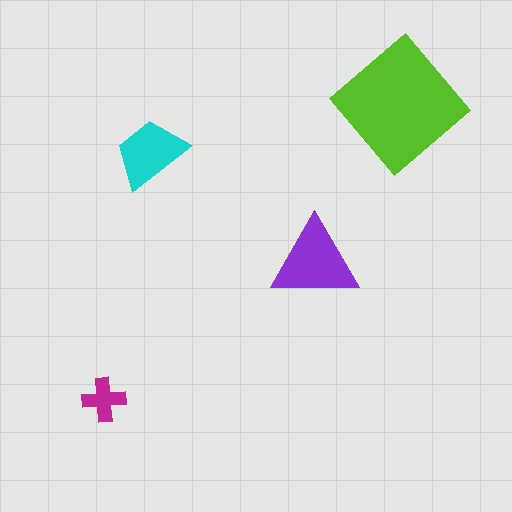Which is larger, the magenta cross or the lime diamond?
The lime diamond.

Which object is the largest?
The lime diamond.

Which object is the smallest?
The magenta cross.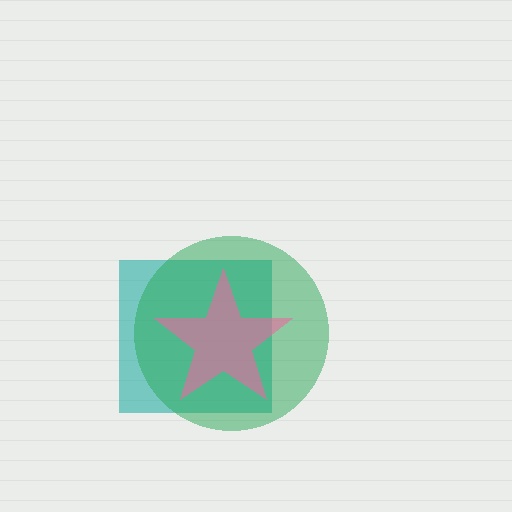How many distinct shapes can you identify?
There are 3 distinct shapes: a teal square, a green circle, a pink star.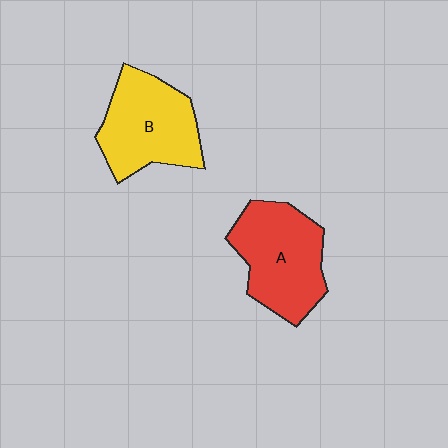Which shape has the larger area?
Shape A (red).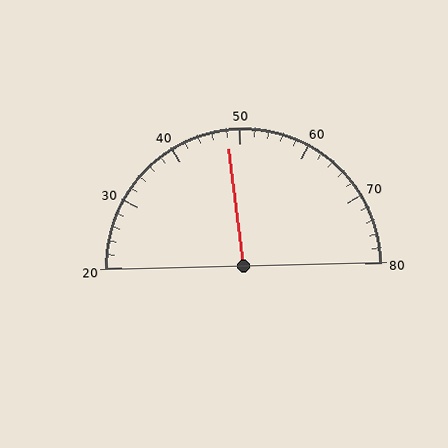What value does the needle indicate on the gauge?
The needle indicates approximately 48.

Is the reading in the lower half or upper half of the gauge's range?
The reading is in the lower half of the range (20 to 80).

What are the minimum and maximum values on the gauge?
The gauge ranges from 20 to 80.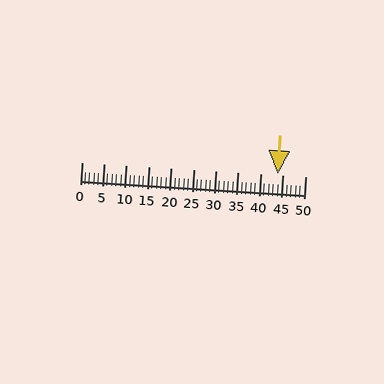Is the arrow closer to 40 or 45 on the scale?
The arrow is closer to 45.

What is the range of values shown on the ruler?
The ruler shows values from 0 to 50.